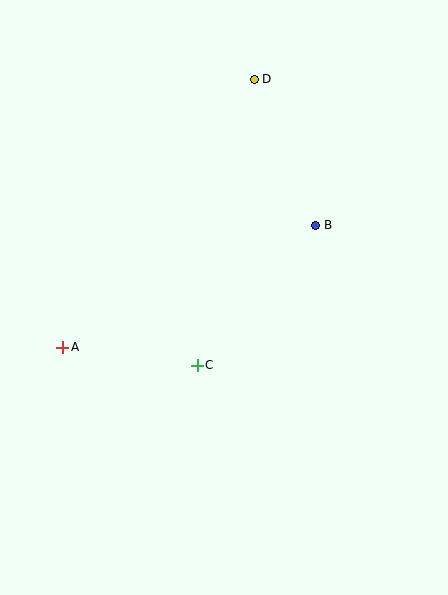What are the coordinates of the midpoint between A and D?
The midpoint between A and D is at (159, 213).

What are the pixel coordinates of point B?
Point B is at (316, 225).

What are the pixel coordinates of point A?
Point A is at (63, 347).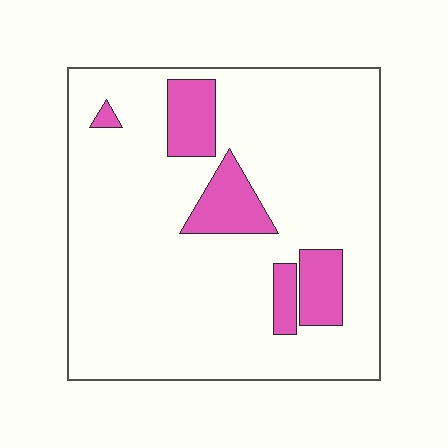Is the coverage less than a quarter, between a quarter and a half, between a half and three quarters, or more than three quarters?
Less than a quarter.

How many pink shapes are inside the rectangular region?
5.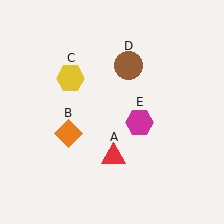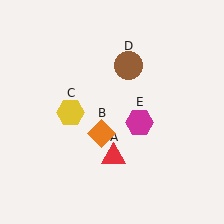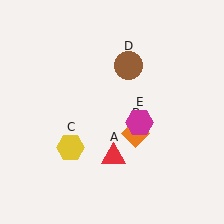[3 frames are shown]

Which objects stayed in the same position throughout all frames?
Red triangle (object A) and brown circle (object D) and magenta hexagon (object E) remained stationary.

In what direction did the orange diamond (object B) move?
The orange diamond (object B) moved right.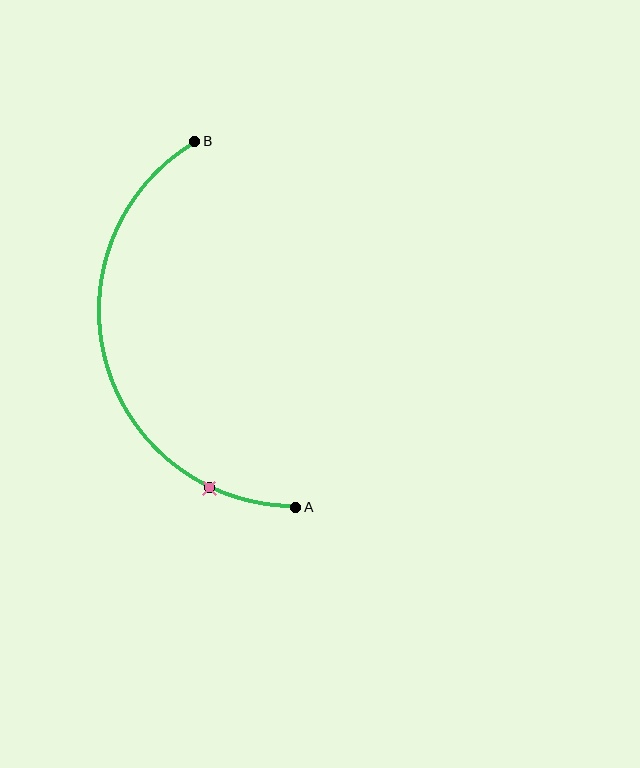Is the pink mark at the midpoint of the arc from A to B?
No. The pink mark lies on the arc but is closer to endpoint A. The arc midpoint would be at the point on the curve equidistant along the arc from both A and B.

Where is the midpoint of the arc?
The arc midpoint is the point on the curve farthest from the straight line joining A and B. It sits to the left of that line.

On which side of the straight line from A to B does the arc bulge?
The arc bulges to the left of the straight line connecting A and B.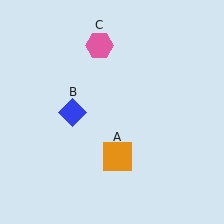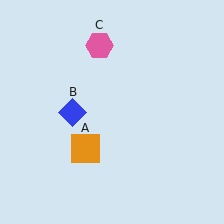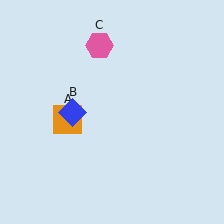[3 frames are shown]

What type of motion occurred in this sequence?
The orange square (object A) rotated clockwise around the center of the scene.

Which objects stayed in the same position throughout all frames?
Blue diamond (object B) and pink hexagon (object C) remained stationary.